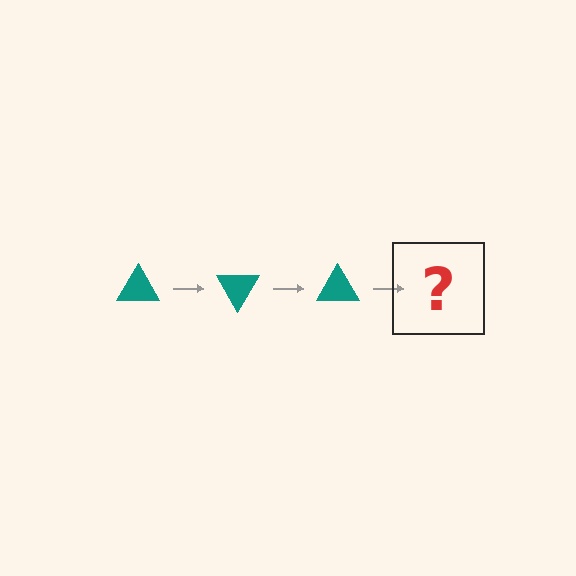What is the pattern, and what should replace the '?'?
The pattern is that the triangle rotates 60 degrees each step. The '?' should be a teal triangle rotated 180 degrees.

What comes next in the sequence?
The next element should be a teal triangle rotated 180 degrees.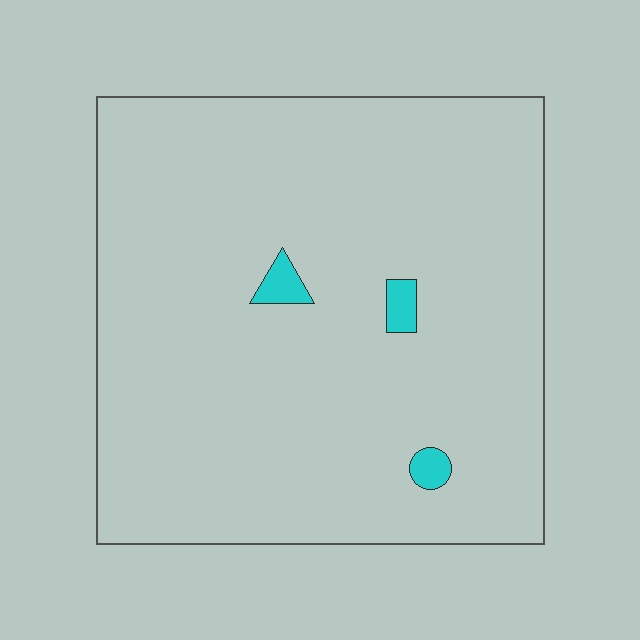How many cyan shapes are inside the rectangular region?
3.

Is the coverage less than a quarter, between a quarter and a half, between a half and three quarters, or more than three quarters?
Less than a quarter.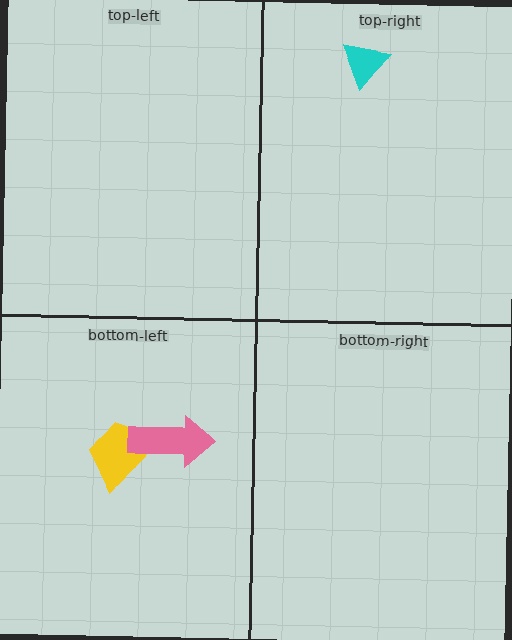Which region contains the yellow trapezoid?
The bottom-left region.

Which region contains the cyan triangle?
The top-right region.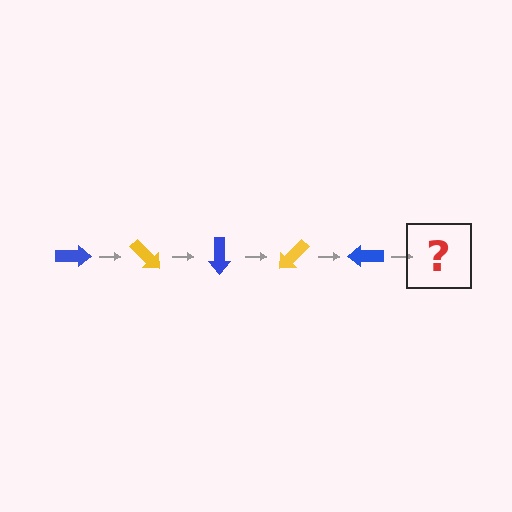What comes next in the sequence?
The next element should be a yellow arrow, rotated 225 degrees from the start.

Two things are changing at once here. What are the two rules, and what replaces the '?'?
The two rules are that it rotates 45 degrees each step and the color cycles through blue and yellow. The '?' should be a yellow arrow, rotated 225 degrees from the start.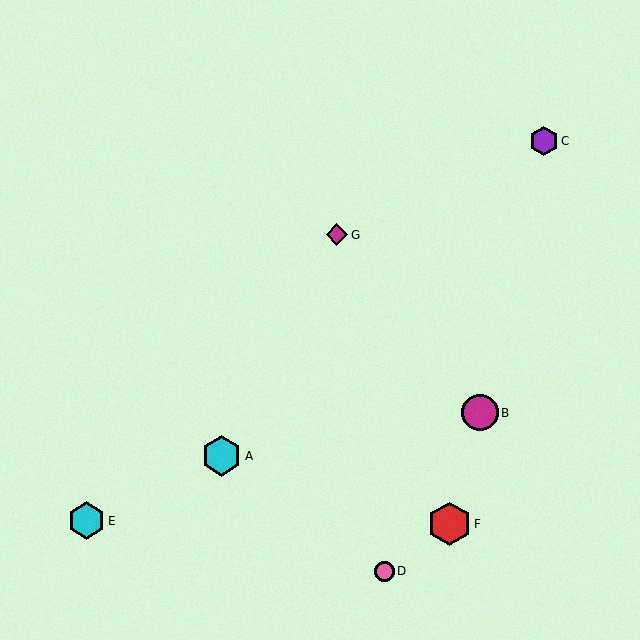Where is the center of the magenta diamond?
The center of the magenta diamond is at (337, 235).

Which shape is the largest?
The red hexagon (labeled F) is the largest.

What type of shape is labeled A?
Shape A is a cyan hexagon.